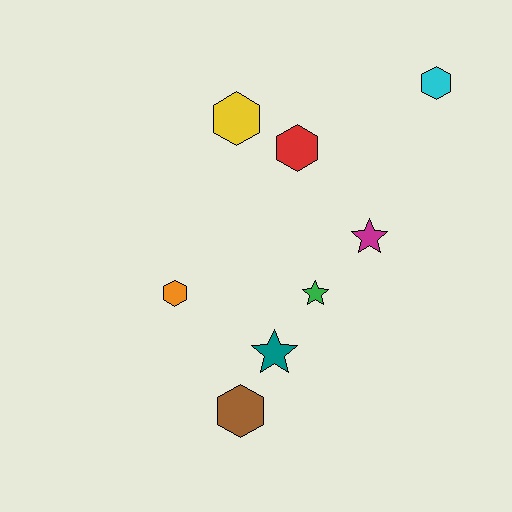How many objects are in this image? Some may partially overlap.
There are 8 objects.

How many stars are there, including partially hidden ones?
There are 3 stars.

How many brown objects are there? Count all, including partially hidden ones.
There is 1 brown object.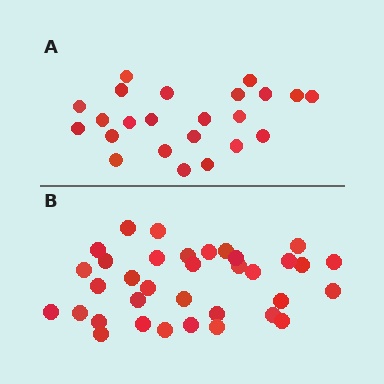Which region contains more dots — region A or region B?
Region B (the bottom region) has more dots.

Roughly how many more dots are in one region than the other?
Region B has roughly 12 or so more dots than region A.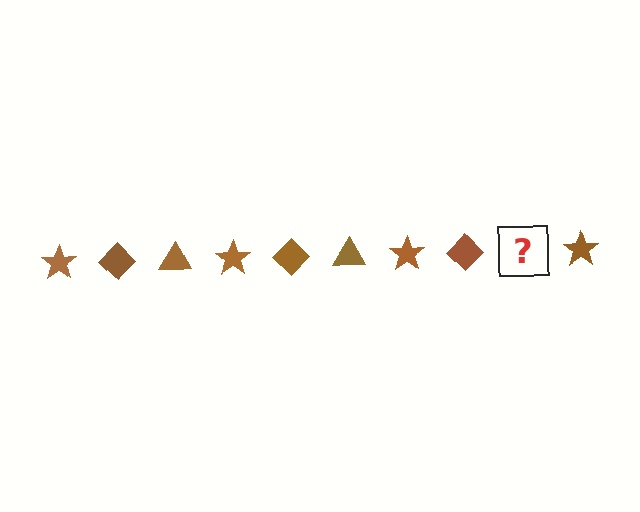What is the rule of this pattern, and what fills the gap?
The rule is that the pattern cycles through star, diamond, triangle shapes in brown. The gap should be filled with a brown triangle.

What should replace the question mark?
The question mark should be replaced with a brown triangle.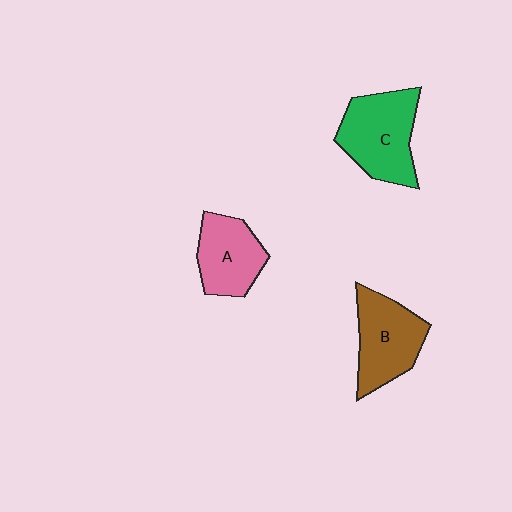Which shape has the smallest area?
Shape A (pink).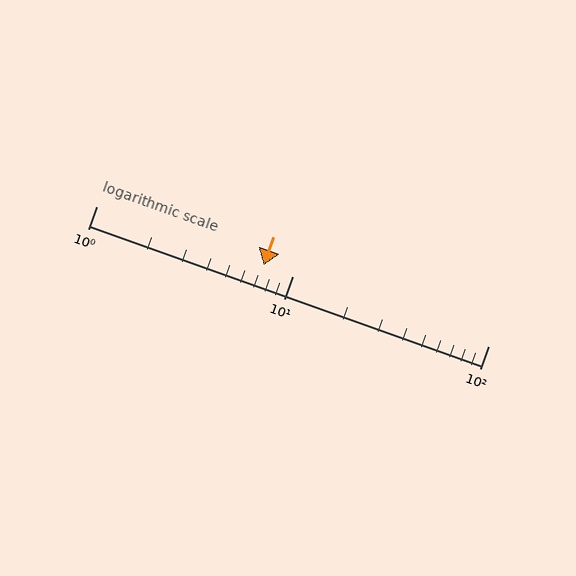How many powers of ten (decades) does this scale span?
The scale spans 2 decades, from 1 to 100.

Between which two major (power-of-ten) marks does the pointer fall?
The pointer is between 1 and 10.